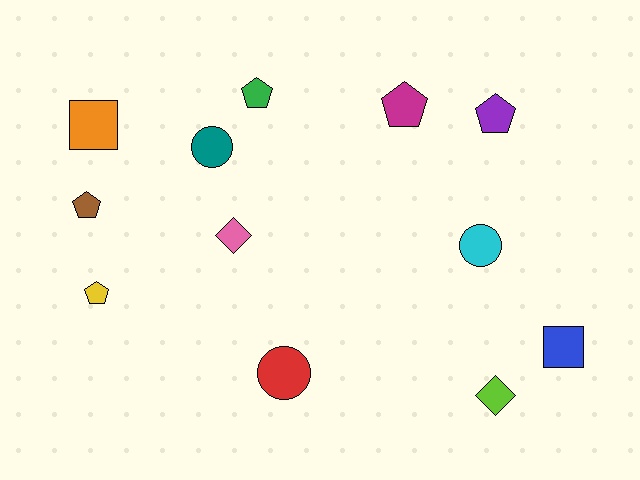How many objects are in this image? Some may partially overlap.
There are 12 objects.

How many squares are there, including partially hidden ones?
There are 2 squares.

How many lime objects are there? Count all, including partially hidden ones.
There is 1 lime object.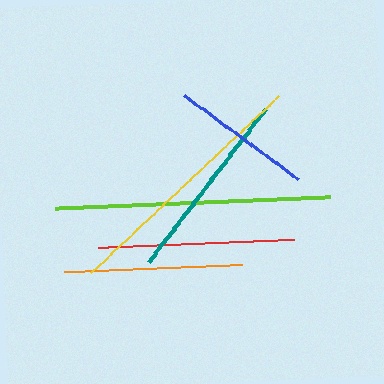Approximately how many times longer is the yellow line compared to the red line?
The yellow line is approximately 1.3 times the length of the red line.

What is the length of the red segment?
The red segment is approximately 196 pixels long.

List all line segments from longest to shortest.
From longest to shortest: lime, yellow, red, teal, orange, blue.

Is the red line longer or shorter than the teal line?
The red line is longer than the teal line.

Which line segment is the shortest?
The blue line is the shortest at approximately 141 pixels.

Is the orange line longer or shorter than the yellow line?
The yellow line is longer than the orange line.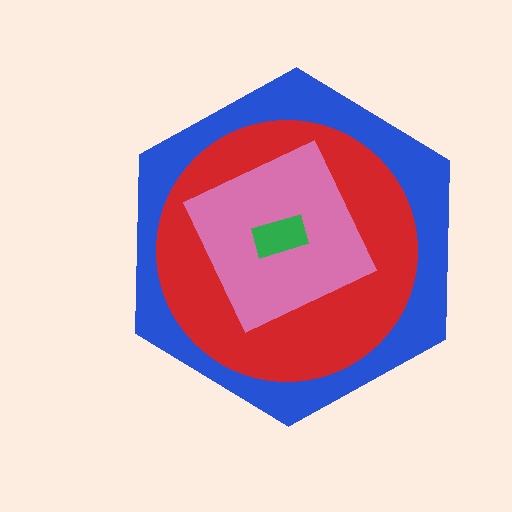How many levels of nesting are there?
4.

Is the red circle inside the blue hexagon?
Yes.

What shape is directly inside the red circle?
The pink diamond.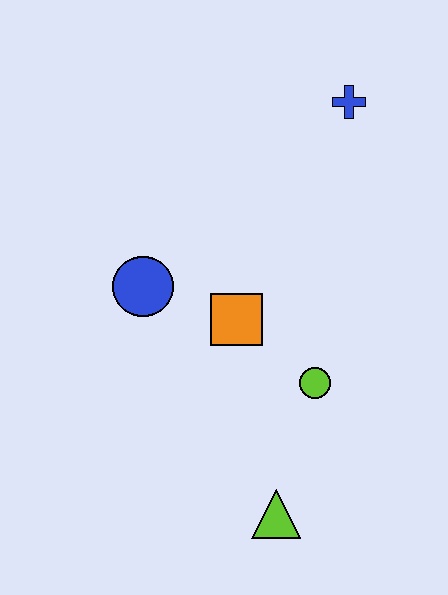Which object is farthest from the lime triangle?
The blue cross is farthest from the lime triangle.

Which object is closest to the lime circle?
The orange square is closest to the lime circle.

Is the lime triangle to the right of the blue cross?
No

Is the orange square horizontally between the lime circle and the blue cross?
No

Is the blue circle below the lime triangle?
No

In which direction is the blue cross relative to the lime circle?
The blue cross is above the lime circle.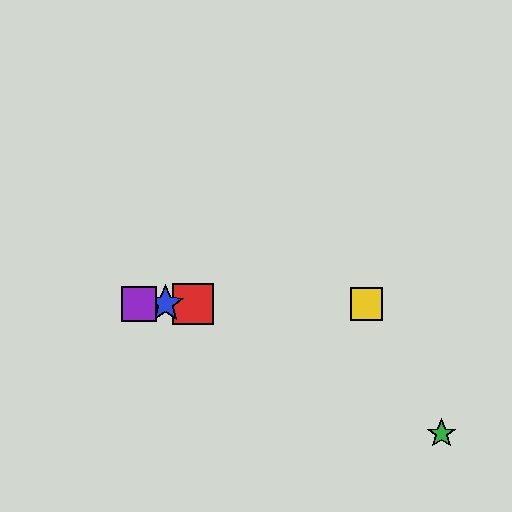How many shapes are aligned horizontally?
4 shapes (the red square, the blue star, the yellow square, the purple square) are aligned horizontally.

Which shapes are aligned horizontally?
The red square, the blue star, the yellow square, the purple square are aligned horizontally.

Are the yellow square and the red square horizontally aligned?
Yes, both are at y≈304.